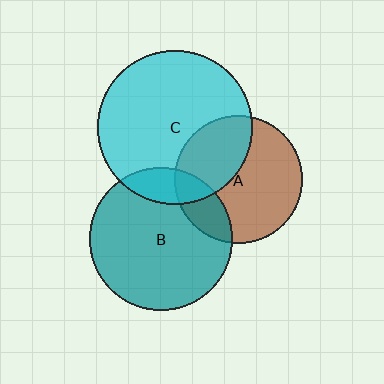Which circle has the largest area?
Circle C (cyan).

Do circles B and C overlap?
Yes.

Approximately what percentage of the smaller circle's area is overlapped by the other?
Approximately 15%.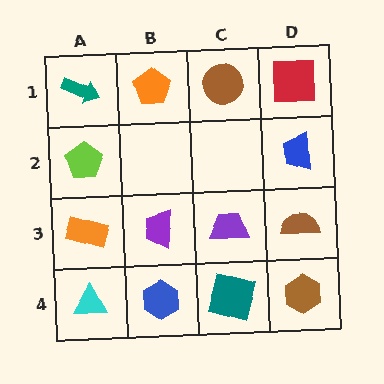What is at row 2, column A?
A lime pentagon.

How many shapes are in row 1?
4 shapes.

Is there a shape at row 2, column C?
No, that cell is empty.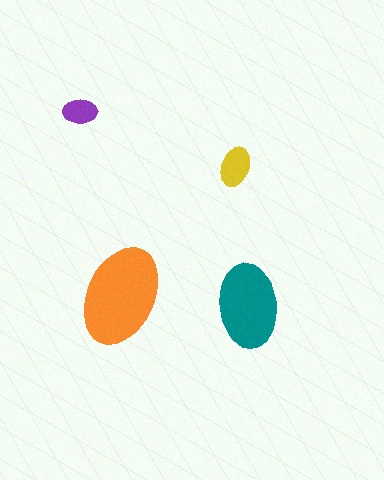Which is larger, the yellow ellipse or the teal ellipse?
The teal one.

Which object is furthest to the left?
The purple ellipse is leftmost.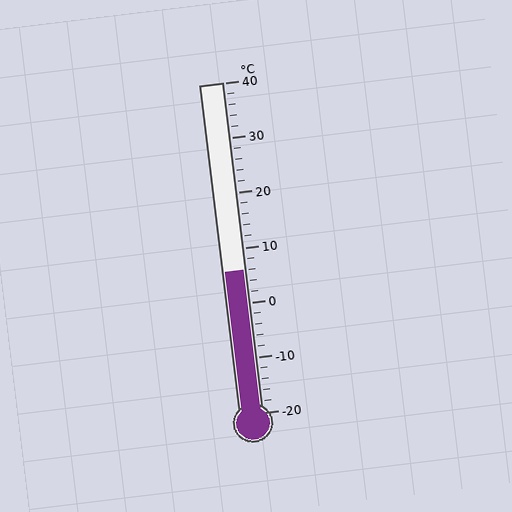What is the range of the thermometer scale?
The thermometer scale ranges from -20°C to 40°C.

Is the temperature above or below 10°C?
The temperature is below 10°C.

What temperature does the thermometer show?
The thermometer shows approximately 6°C.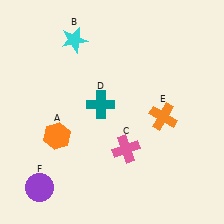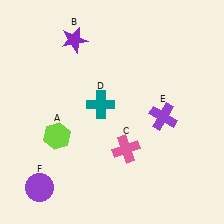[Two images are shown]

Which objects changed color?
A changed from orange to lime. B changed from cyan to purple. E changed from orange to purple.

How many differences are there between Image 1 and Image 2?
There are 3 differences between the two images.